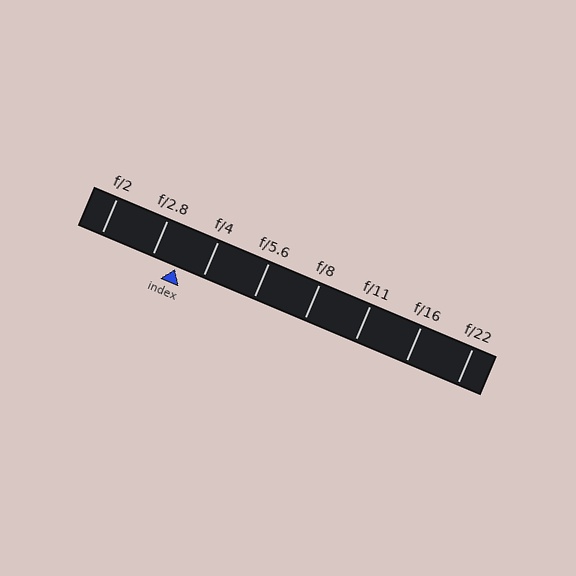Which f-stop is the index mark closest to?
The index mark is closest to f/2.8.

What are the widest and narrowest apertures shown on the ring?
The widest aperture shown is f/2 and the narrowest is f/22.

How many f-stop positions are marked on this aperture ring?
There are 8 f-stop positions marked.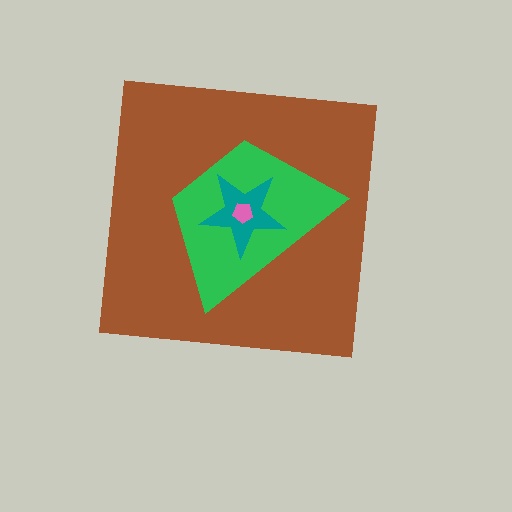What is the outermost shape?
The brown square.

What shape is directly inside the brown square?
The green trapezoid.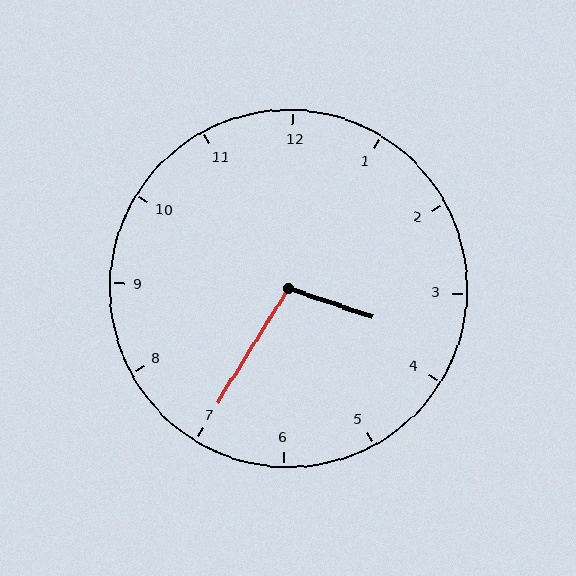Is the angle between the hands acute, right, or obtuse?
It is obtuse.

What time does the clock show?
3:35.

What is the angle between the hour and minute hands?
Approximately 102 degrees.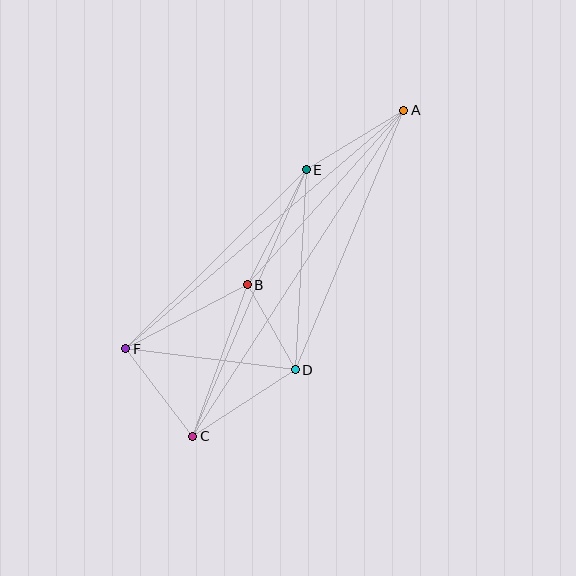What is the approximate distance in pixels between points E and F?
The distance between E and F is approximately 254 pixels.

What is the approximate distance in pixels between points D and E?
The distance between D and E is approximately 200 pixels.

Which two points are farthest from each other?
Points A and C are farthest from each other.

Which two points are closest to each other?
Points B and D are closest to each other.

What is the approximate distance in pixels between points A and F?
The distance between A and F is approximately 367 pixels.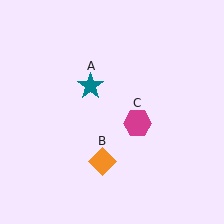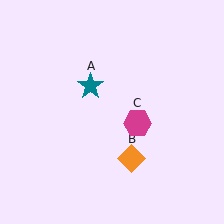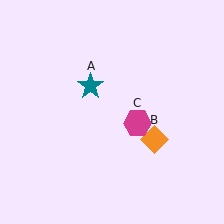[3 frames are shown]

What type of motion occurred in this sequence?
The orange diamond (object B) rotated counterclockwise around the center of the scene.